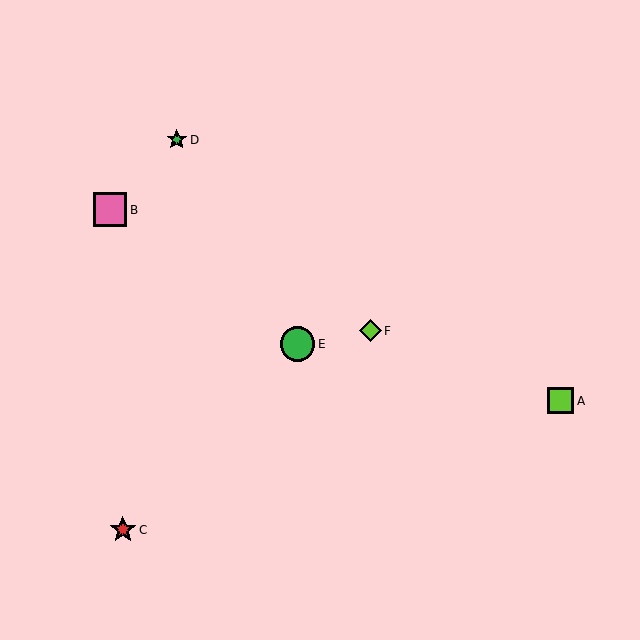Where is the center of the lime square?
The center of the lime square is at (561, 401).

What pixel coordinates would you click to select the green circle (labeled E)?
Click at (298, 344) to select the green circle E.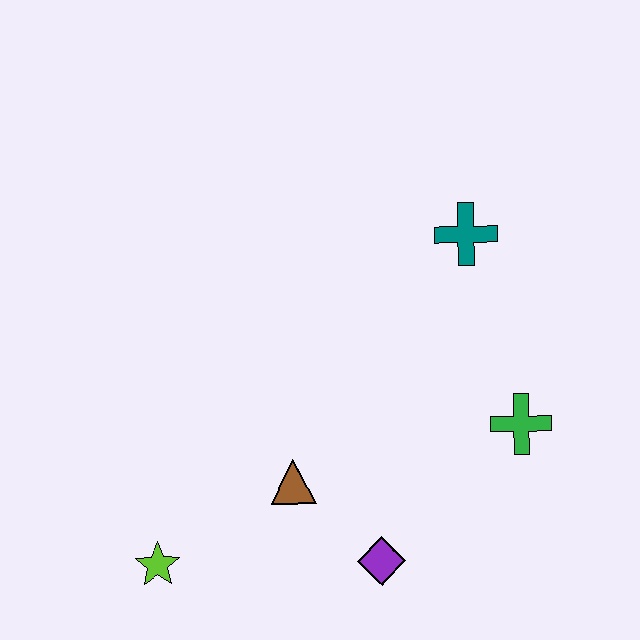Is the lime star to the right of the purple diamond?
No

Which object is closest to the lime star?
The brown triangle is closest to the lime star.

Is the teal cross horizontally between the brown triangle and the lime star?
No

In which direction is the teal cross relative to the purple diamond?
The teal cross is above the purple diamond.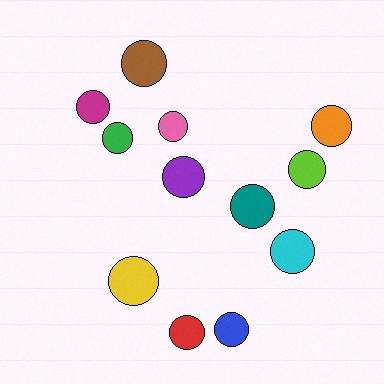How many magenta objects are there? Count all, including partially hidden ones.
There is 1 magenta object.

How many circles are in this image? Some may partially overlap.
There are 12 circles.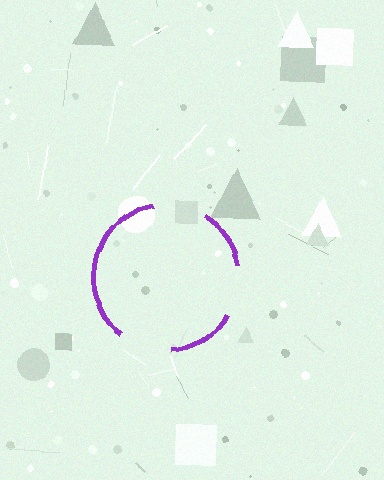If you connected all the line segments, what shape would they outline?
They would outline a circle.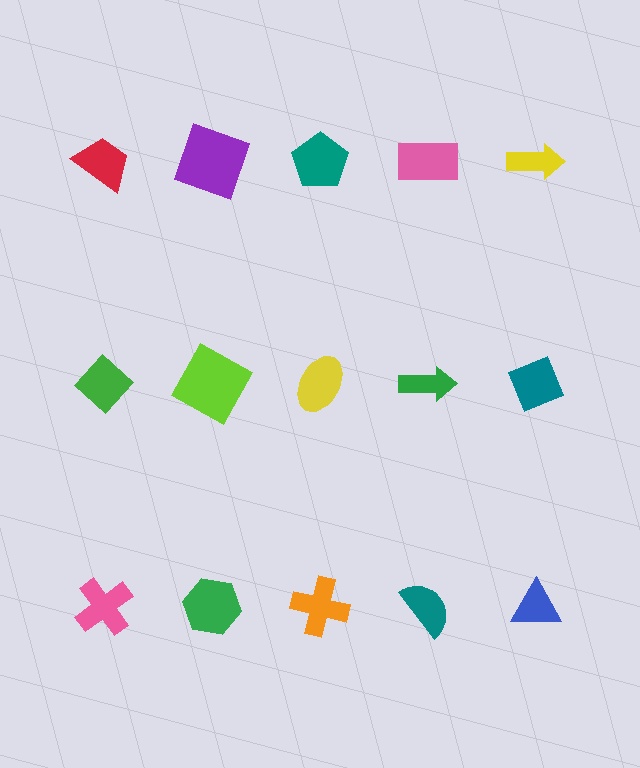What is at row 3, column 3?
An orange cross.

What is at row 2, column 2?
A lime square.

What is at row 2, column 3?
A yellow ellipse.